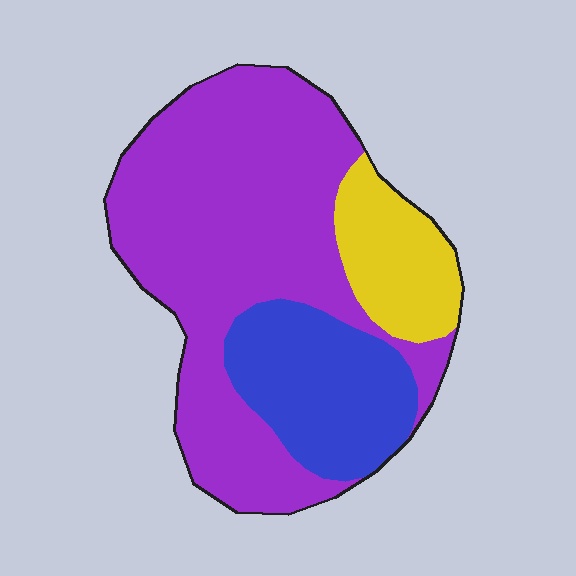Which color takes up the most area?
Purple, at roughly 65%.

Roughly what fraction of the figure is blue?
Blue covers around 20% of the figure.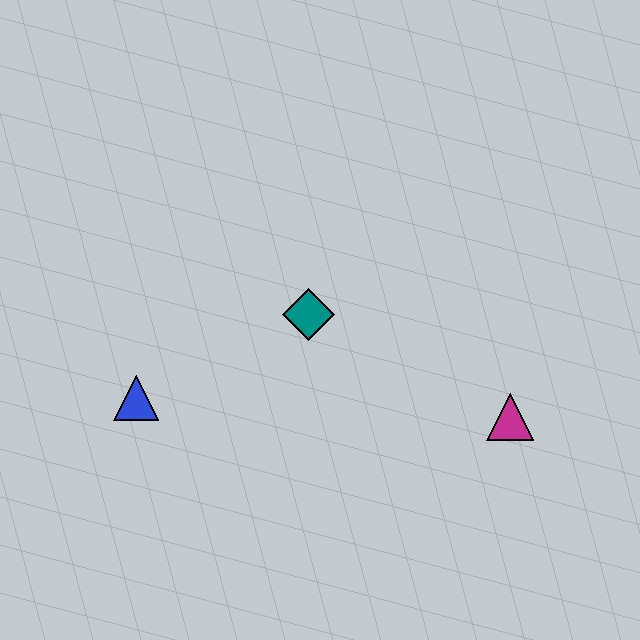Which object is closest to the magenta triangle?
The teal diamond is closest to the magenta triangle.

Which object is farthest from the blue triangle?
The magenta triangle is farthest from the blue triangle.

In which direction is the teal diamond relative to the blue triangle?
The teal diamond is to the right of the blue triangle.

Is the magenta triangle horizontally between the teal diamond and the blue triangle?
No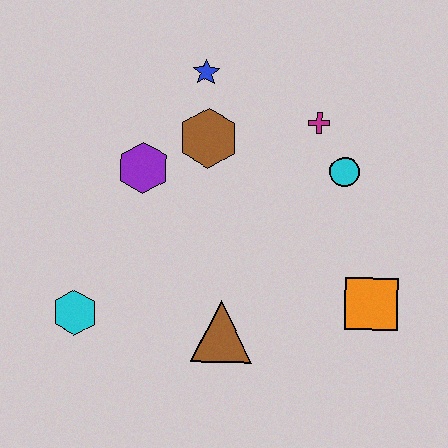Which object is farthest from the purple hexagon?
The orange square is farthest from the purple hexagon.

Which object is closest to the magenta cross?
The cyan circle is closest to the magenta cross.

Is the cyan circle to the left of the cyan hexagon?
No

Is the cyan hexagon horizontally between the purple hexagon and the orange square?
No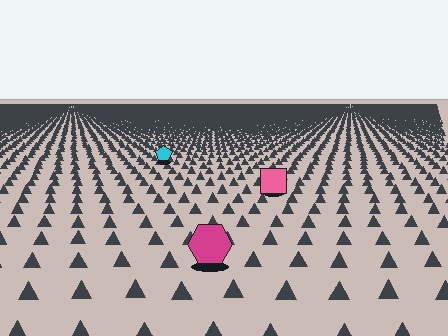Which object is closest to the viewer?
The magenta hexagon is closest. The texture marks near it are larger and more spread out.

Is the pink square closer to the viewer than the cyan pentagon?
Yes. The pink square is closer — you can tell from the texture gradient: the ground texture is coarser near it.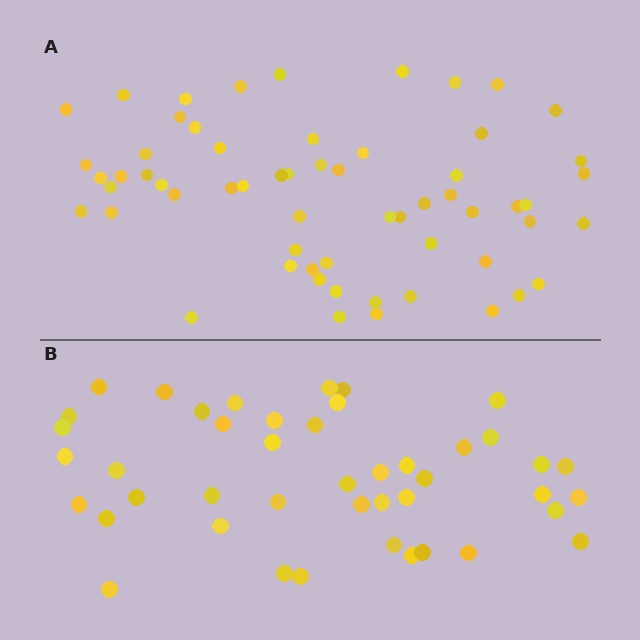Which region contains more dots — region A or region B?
Region A (the top region) has more dots.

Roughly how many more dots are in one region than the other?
Region A has approximately 15 more dots than region B.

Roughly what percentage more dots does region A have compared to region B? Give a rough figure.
About 35% more.